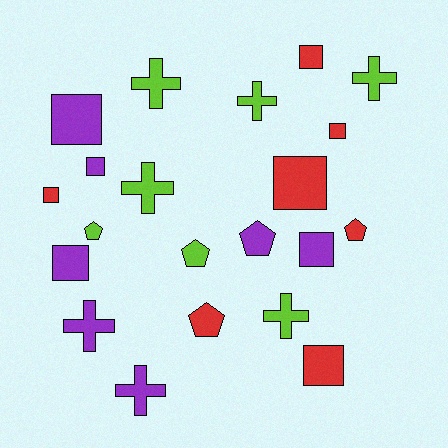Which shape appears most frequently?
Square, with 9 objects.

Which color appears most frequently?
Purple, with 7 objects.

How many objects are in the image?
There are 21 objects.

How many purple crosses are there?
There are 2 purple crosses.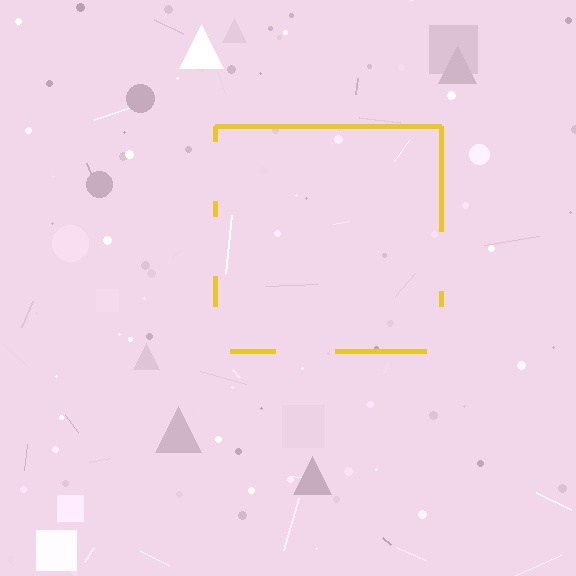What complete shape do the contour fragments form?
The contour fragments form a square.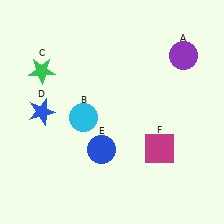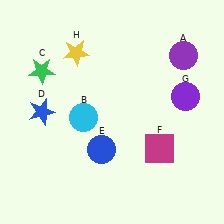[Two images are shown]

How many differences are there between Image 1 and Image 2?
There are 2 differences between the two images.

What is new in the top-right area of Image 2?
A purple circle (G) was added in the top-right area of Image 2.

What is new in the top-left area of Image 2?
A yellow star (H) was added in the top-left area of Image 2.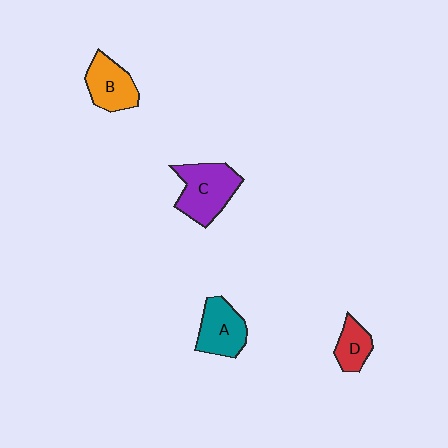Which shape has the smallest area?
Shape D (red).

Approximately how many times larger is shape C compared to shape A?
Approximately 1.3 times.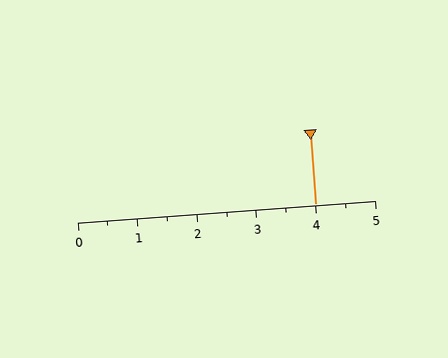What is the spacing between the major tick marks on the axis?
The major ticks are spaced 1 apart.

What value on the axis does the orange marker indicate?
The marker indicates approximately 4.